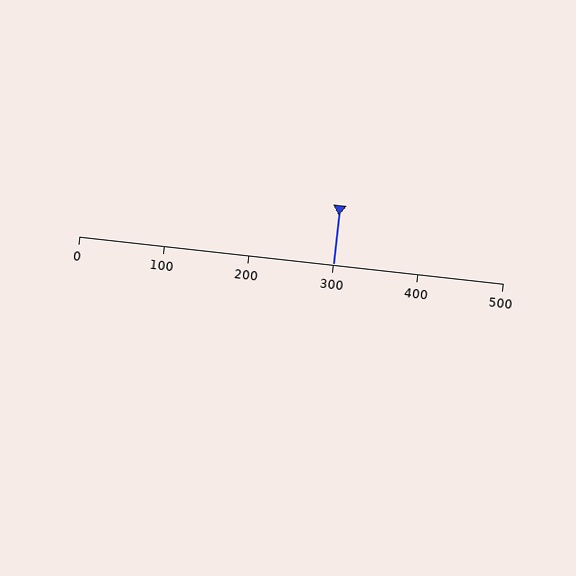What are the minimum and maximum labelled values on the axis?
The axis runs from 0 to 500.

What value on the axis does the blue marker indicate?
The marker indicates approximately 300.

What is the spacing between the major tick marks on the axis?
The major ticks are spaced 100 apart.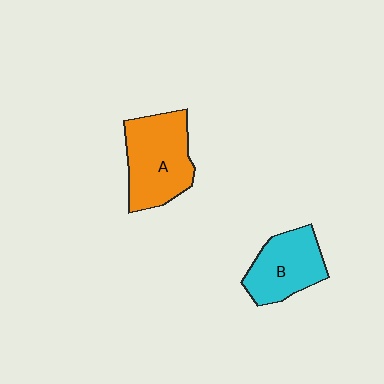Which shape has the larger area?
Shape A (orange).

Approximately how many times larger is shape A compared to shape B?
Approximately 1.3 times.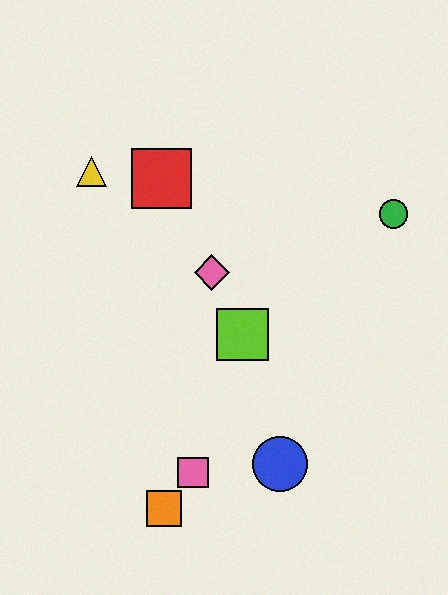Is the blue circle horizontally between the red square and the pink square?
No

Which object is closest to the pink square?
The orange square is closest to the pink square.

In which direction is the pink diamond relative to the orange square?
The pink diamond is above the orange square.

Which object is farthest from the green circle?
The orange square is farthest from the green circle.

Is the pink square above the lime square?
No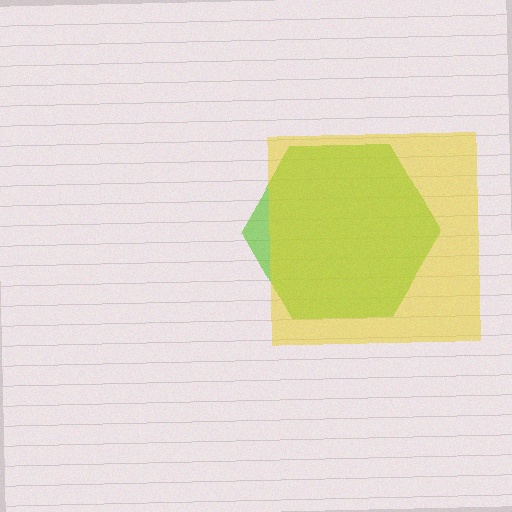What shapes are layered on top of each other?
The layered shapes are: a lime hexagon, a yellow square.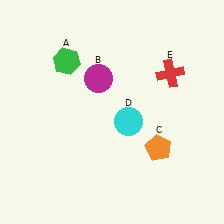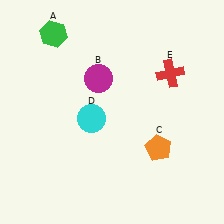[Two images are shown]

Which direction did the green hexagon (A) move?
The green hexagon (A) moved up.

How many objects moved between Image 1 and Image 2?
2 objects moved between the two images.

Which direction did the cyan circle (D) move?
The cyan circle (D) moved left.